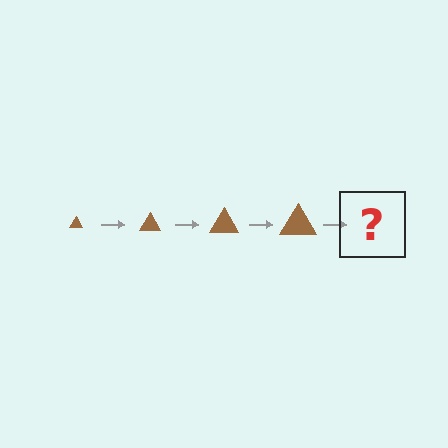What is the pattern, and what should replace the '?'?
The pattern is that the triangle gets progressively larger each step. The '?' should be a brown triangle, larger than the previous one.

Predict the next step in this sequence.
The next step is a brown triangle, larger than the previous one.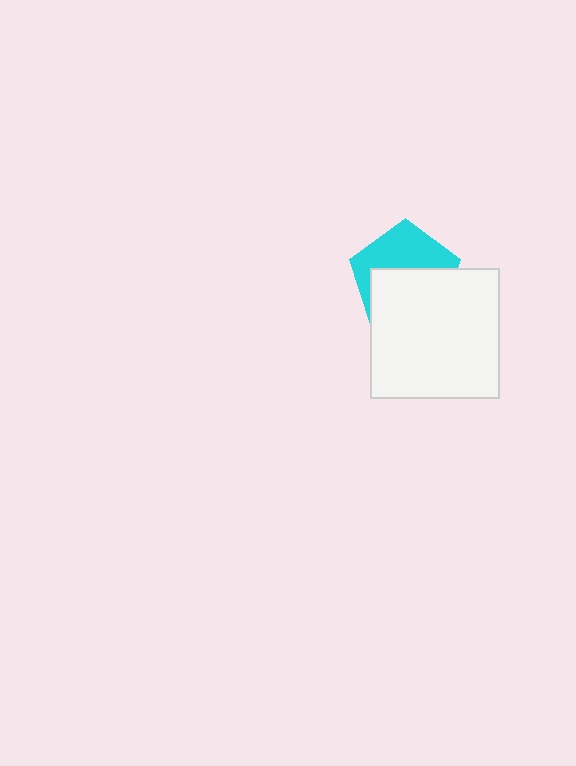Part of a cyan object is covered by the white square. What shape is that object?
It is a pentagon.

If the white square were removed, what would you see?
You would see the complete cyan pentagon.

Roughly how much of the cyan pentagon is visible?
A small part of it is visible (roughly 44%).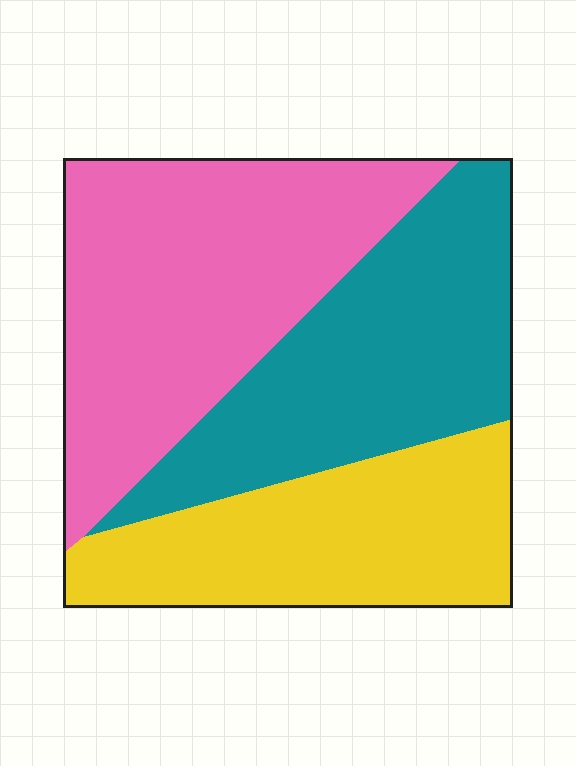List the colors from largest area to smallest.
From largest to smallest: pink, teal, yellow.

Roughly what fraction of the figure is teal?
Teal takes up about one third (1/3) of the figure.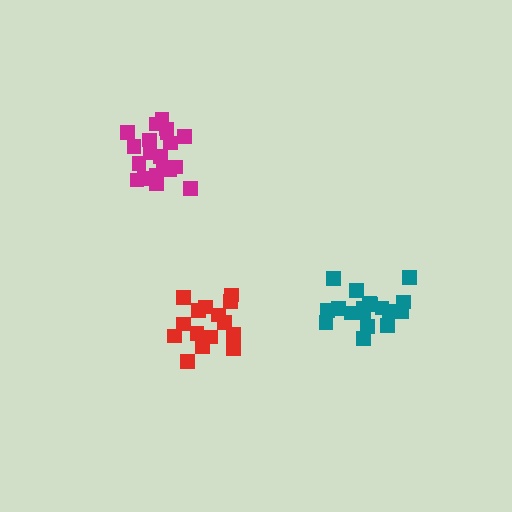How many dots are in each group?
Group 1: 16 dots, Group 2: 20 dots, Group 3: 18 dots (54 total).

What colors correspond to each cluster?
The clusters are colored: red, magenta, teal.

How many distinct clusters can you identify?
There are 3 distinct clusters.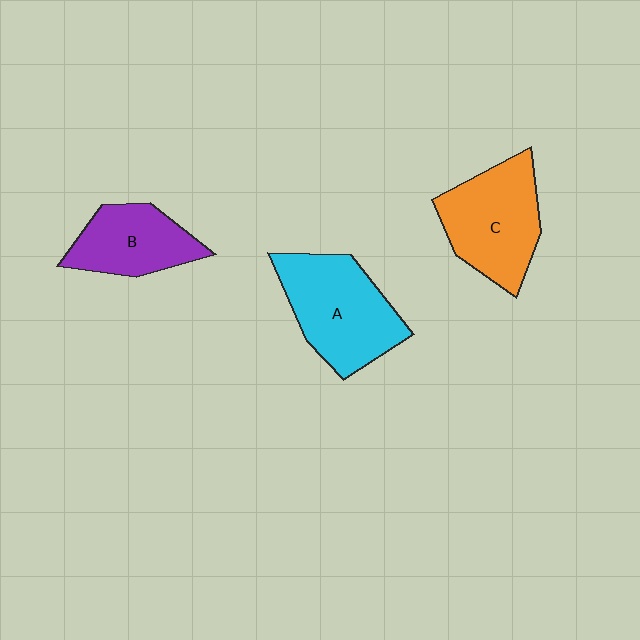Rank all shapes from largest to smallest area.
From largest to smallest: A (cyan), C (orange), B (purple).